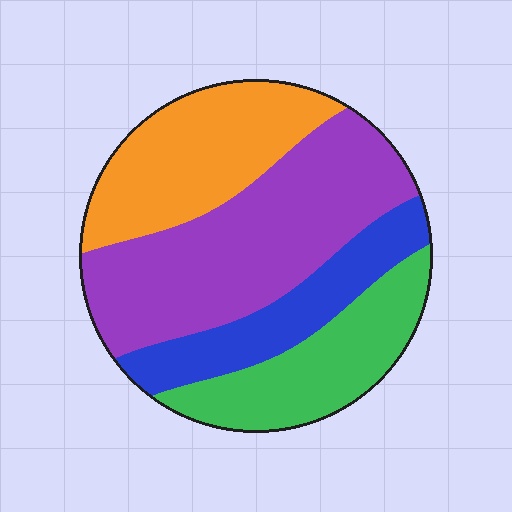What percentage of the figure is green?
Green covers roughly 20% of the figure.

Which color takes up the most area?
Purple, at roughly 40%.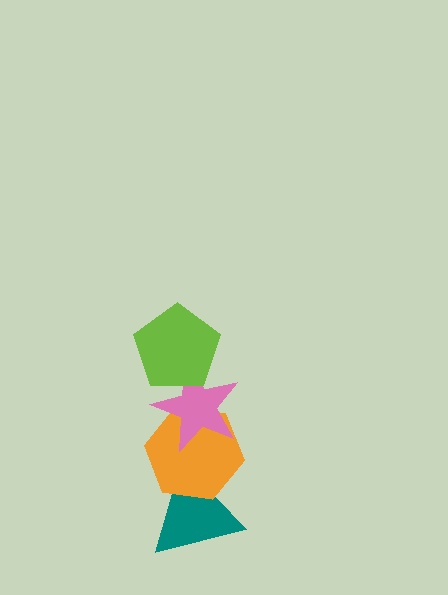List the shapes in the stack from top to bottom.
From top to bottom: the lime pentagon, the pink star, the orange hexagon, the teal triangle.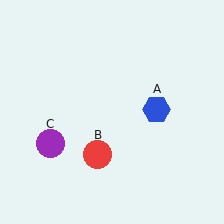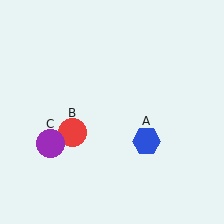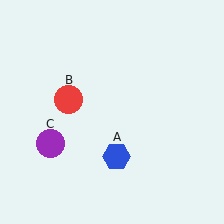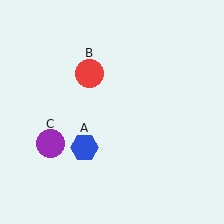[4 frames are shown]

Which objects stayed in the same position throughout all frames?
Purple circle (object C) remained stationary.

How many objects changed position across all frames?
2 objects changed position: blue hexagon (object A), red circle (object B).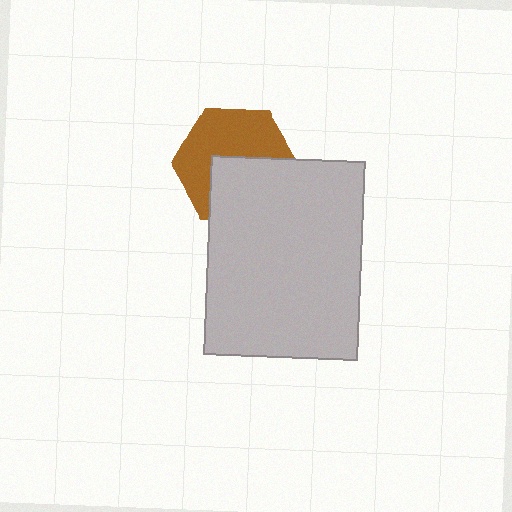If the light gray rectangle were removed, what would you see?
You would see the complete brown hexagon.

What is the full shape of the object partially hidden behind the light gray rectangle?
The partially hidden object is a brown hexagon.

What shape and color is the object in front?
The object in front is a light gray rectangle.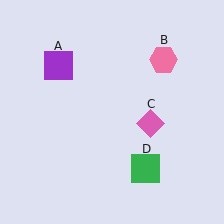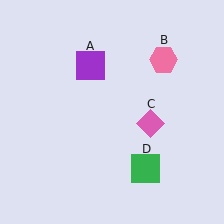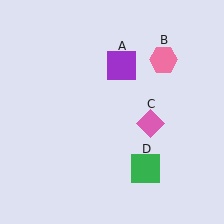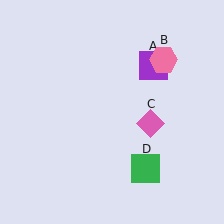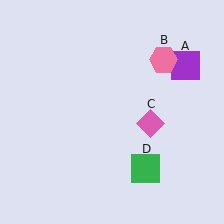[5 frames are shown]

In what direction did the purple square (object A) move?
The purple square (object A) moved right.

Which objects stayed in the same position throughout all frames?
Pink hexagon (object B) and pink diamond (object C) and green square (object D) remained stationary.